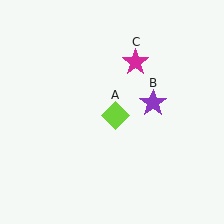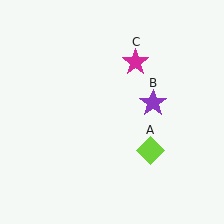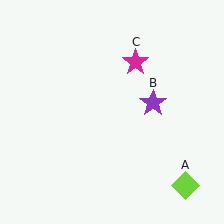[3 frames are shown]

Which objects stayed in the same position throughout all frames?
Purple star (object B) and magenta star (object C) remained stationary.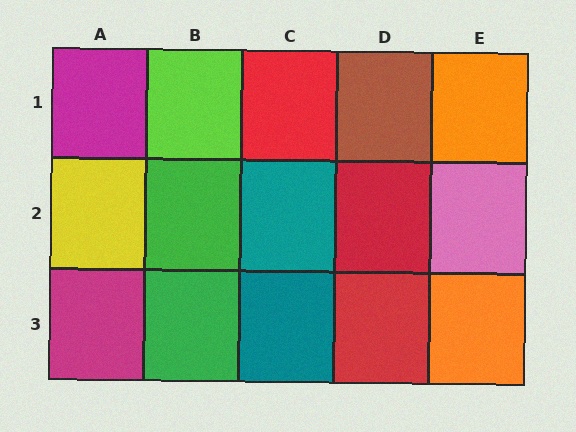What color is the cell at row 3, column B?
Green.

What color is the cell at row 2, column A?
Yellow.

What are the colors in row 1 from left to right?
Magenta, lime, red, brown, orange.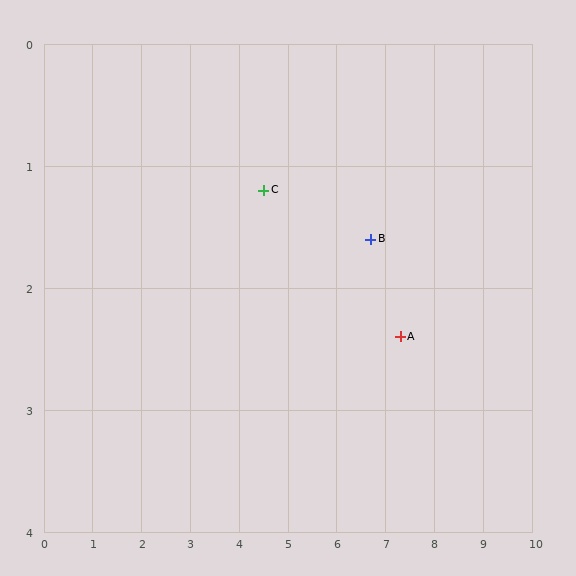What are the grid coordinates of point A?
Point A is at approximately (7.3, 2.4).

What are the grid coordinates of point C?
Point C is at approximately (4.5, 1.2).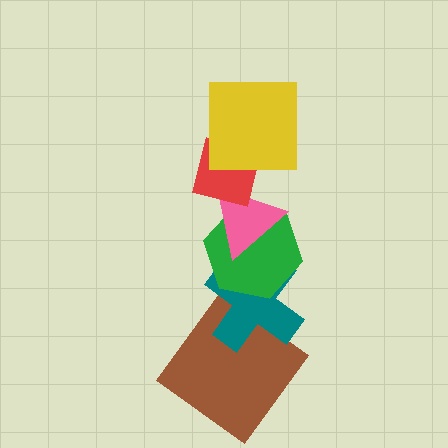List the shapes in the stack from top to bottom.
From top to bottom: the yellow square, the red square, the pink triangle, the green hexagon, the teal cross, the brown diamond.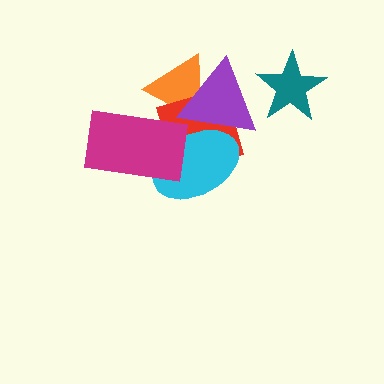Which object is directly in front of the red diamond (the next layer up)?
The cyan ellipse is directly in front of the red diamond.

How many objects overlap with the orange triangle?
3 objects overlap with the orange triangle.